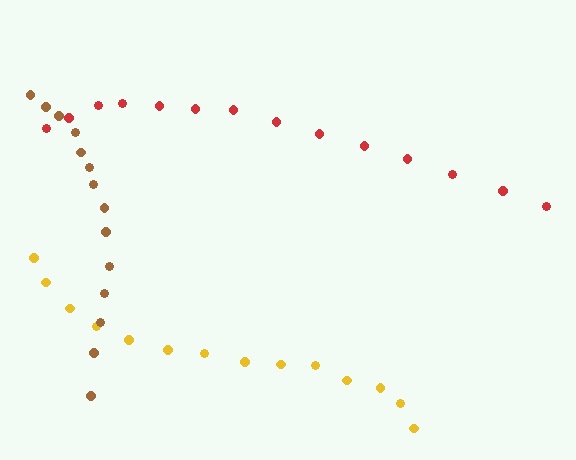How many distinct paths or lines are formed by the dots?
There are 3 distinct paths.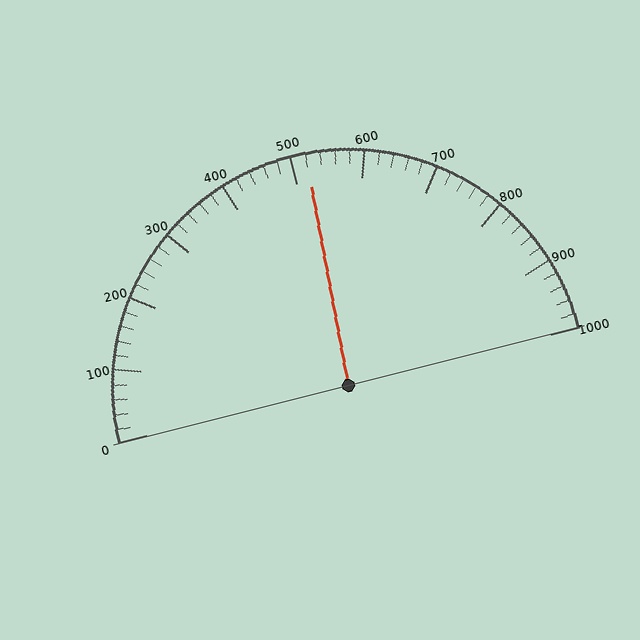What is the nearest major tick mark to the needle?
The nearest major tick mark is 500.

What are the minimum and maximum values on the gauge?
The gauge ranges from 0 to 1000.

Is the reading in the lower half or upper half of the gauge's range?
The reading is in the upper half of the range (0 to 1000).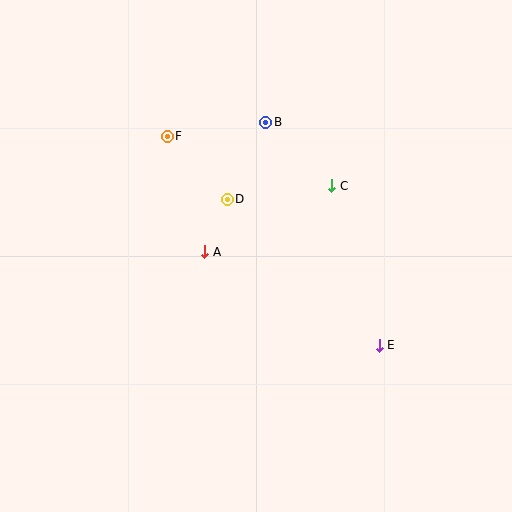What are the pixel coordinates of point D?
Point D is at (227, 199).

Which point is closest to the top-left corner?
Point F is closest to the top-left corner.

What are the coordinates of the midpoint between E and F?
The midpoint between E and F is at (273, 241).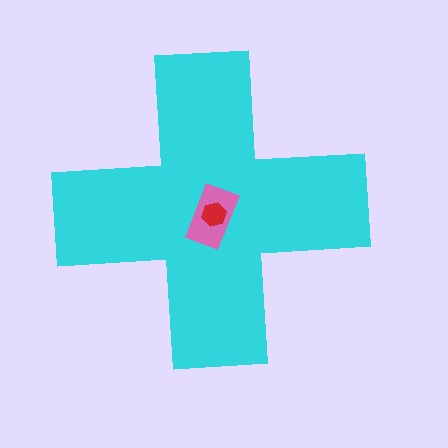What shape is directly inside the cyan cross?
The pink rectangle.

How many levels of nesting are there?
3.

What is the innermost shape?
The red hexagon.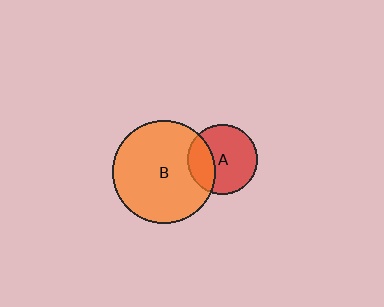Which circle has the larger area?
Circle B (orange).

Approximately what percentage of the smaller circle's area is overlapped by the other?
Approximately 30%.